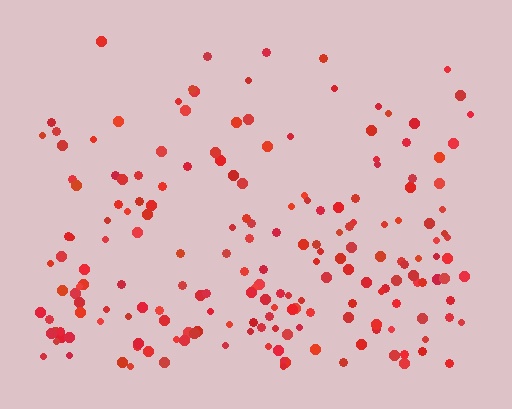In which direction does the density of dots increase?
From top to bottom, with the bottom side densest.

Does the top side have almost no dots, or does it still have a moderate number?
Still a moderate number, just noticeably fewer than the bottom.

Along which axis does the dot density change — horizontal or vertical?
Vertical.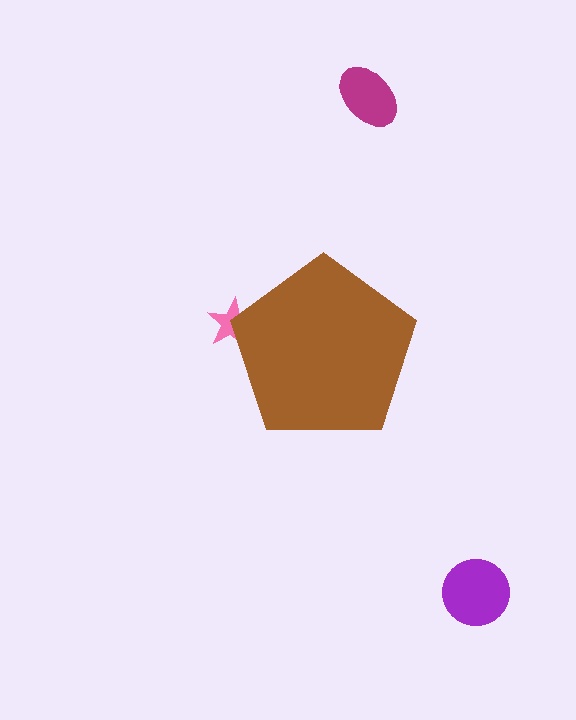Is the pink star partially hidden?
Yes, the pink star is partially hidden behind the brown pentagon.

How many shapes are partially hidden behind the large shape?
1 shape is partially hidden.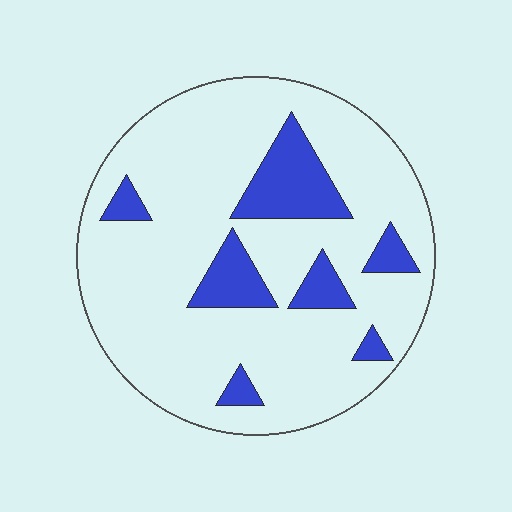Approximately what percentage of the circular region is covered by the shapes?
Approximately 15%.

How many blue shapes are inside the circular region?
7.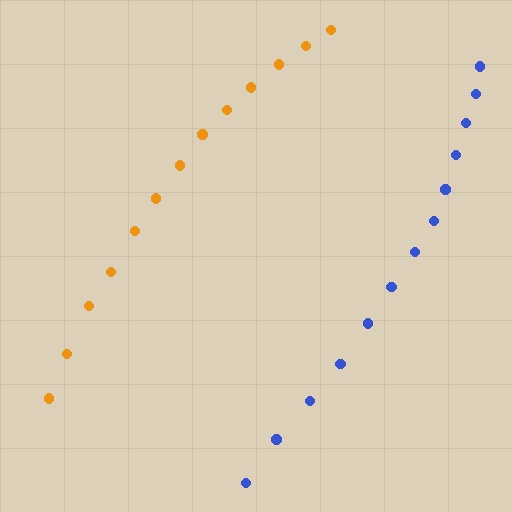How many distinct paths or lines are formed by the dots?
There are 2 distinct paths.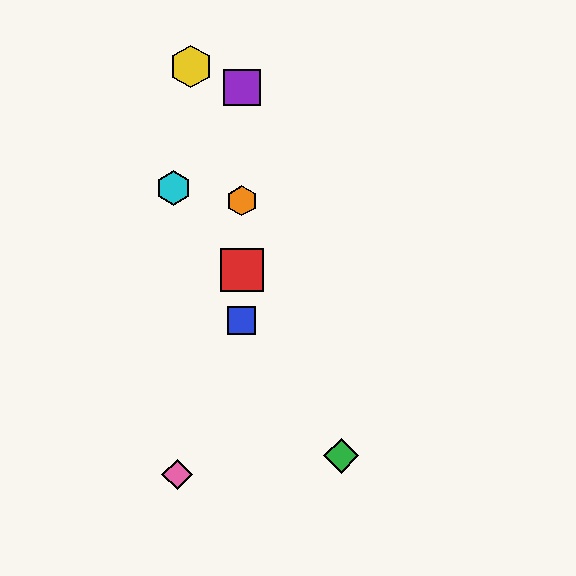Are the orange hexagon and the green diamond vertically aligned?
No, the orange hexagon is at x≈242 and the green diamond is at x≈341.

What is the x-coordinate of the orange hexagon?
The orange hexagon is at x≈242.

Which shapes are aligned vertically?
The red square, the blue square, the purple square, the orange hexagon are aligned vertically.